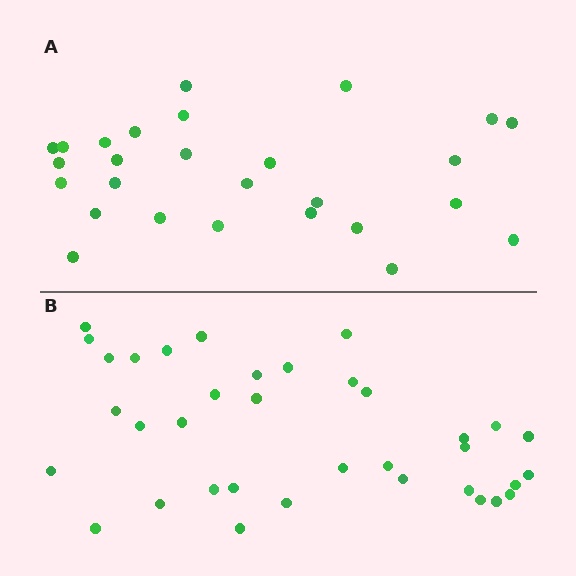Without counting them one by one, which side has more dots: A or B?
Region B (the bottom region) has more dots.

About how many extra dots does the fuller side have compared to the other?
Region B has roughly 8 or so more dots than region A.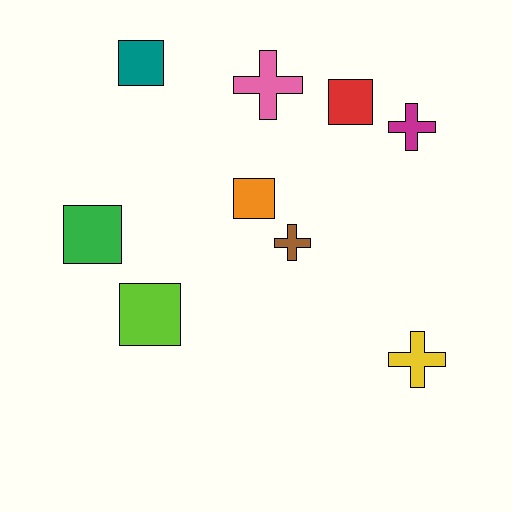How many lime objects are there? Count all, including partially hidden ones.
There is 1 lime object.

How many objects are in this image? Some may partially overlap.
There are 9 objects.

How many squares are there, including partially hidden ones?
There are 5 squares.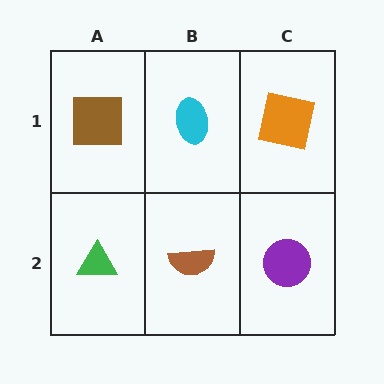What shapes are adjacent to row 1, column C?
A purple circle (row 2, column C), a cyan ellipse (row 1, column B).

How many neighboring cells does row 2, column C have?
2.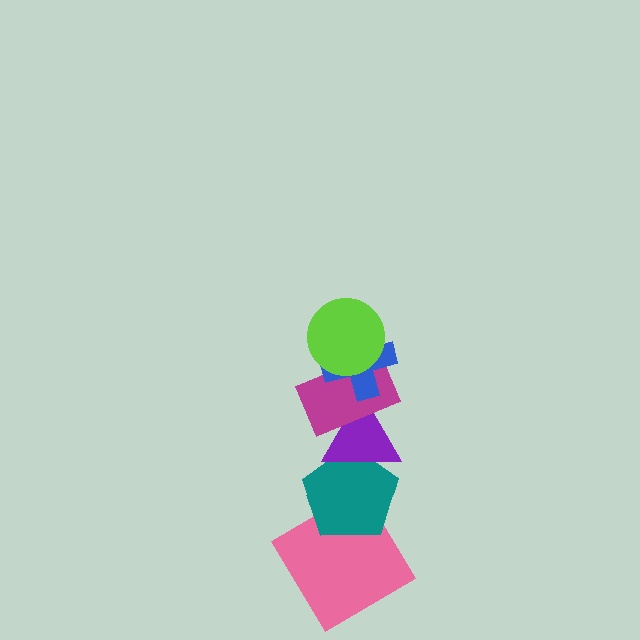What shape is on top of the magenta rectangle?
The blue cross is on top of the magenta rectangle.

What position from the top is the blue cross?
The blue cross is 2nd from the top.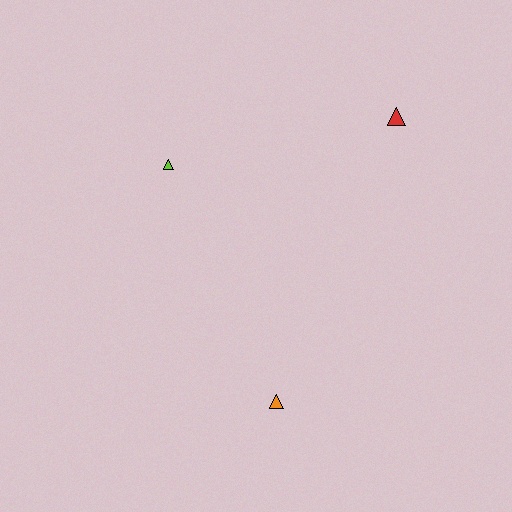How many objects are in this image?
There are 3 objects.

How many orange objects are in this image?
There is 1 orange object.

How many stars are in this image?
There are no stars.